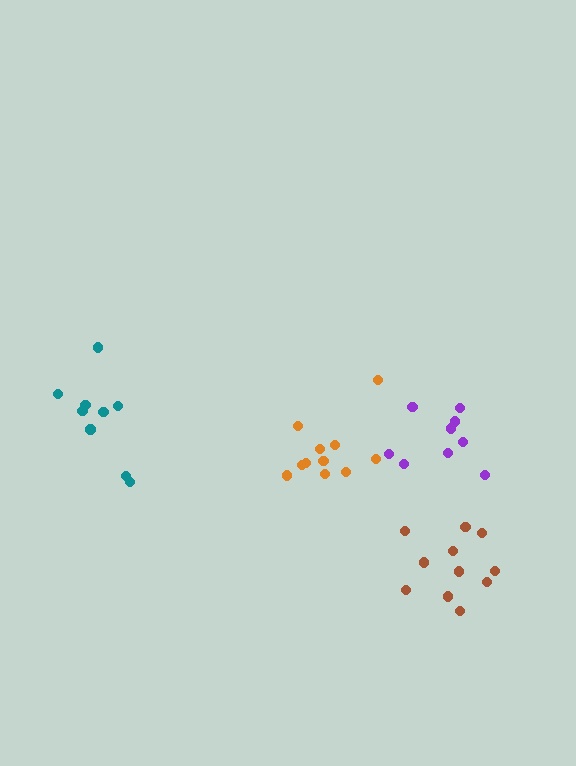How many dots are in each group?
Group 1: 11 dots, Group 2: 11 dots, Group 3: 9 dots, Group 4: 9 dots (40 total).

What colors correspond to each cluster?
The clusters are colored: brown, orange, purple, teal.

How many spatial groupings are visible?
There are 4 spatial groupings.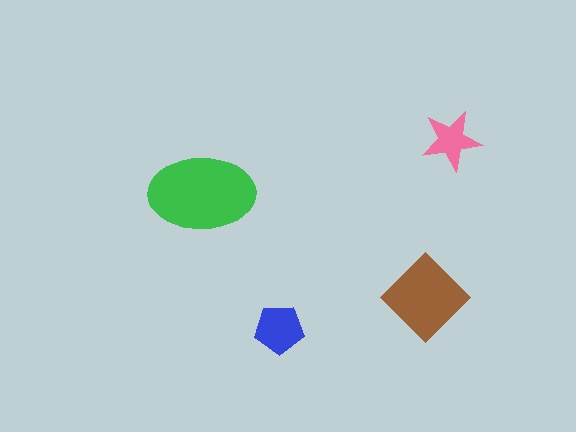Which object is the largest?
The green ellipse.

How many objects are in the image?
There are 4 objects in the image.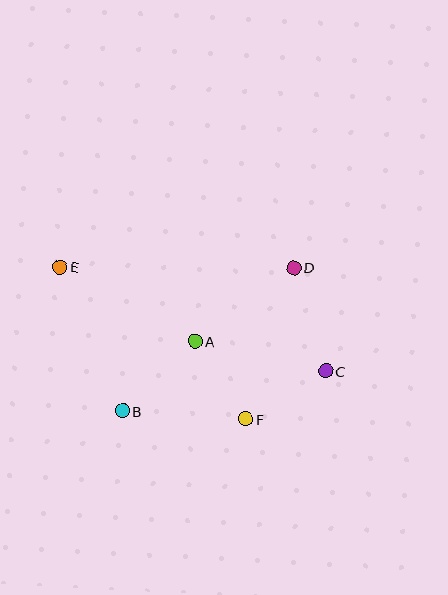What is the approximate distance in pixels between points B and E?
The distance between B and E is approximately 157 pixels.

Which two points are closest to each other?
Points A and F are closest to each other.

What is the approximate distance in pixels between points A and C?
The distance between A and C is approximately 134 pixels.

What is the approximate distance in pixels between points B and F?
The distance between B and F is approximately 124 pixels.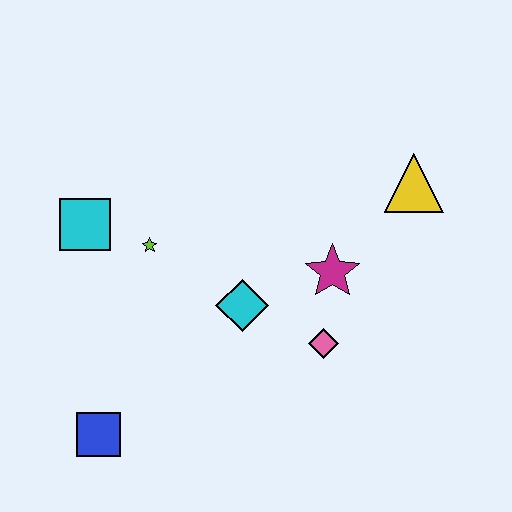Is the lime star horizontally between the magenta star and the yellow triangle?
No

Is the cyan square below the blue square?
No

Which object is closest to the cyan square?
The lime star is closest to the cyan square.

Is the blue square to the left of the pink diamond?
Yes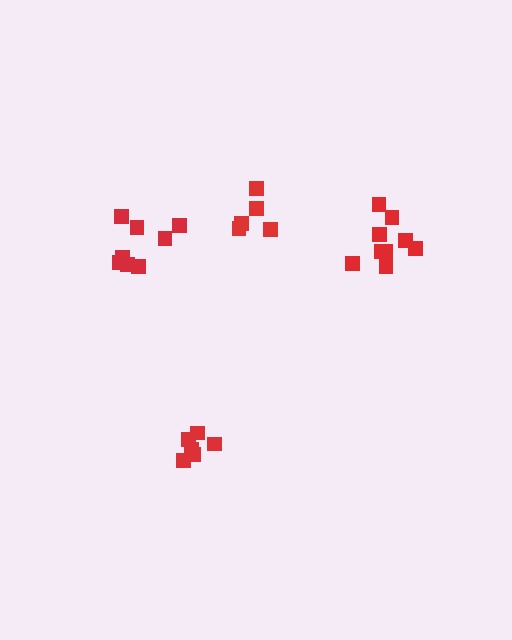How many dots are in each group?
Group 1: 9 dots, Group 2: 6 dots, Group 3: 8 dots, Group 4: 5 dots (28 total).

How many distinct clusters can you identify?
There are 4 distinct clusters.